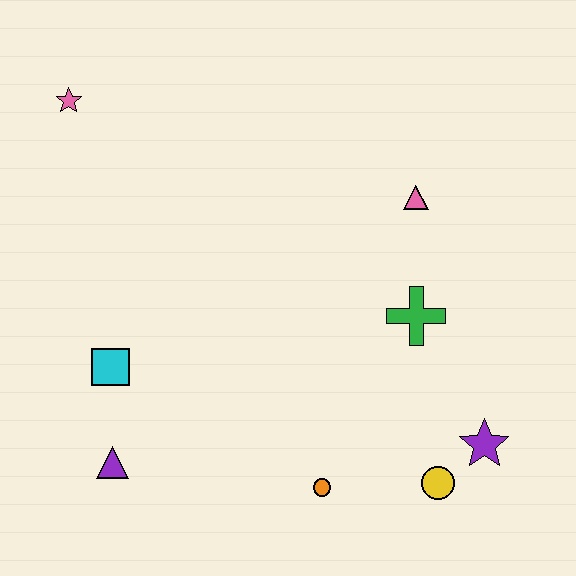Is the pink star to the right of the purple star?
No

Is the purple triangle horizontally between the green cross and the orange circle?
No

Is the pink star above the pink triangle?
Yes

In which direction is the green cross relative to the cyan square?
The green cross is to the right of the cyan square.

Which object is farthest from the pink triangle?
The purple triangle is farthest from the pink triangle.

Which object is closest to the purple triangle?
The cyan square is closest to the purple triangle.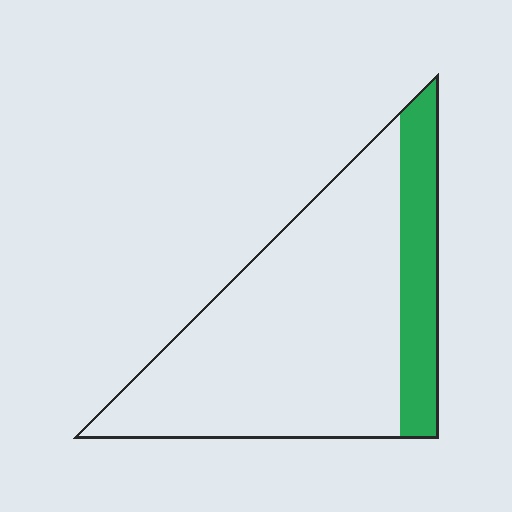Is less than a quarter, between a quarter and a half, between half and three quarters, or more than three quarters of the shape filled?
Less than a quarter.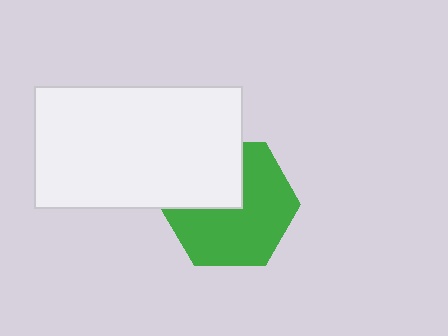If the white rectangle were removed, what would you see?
You would see the complete green hexagon.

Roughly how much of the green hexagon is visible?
About half of it is visible (roughly 65%).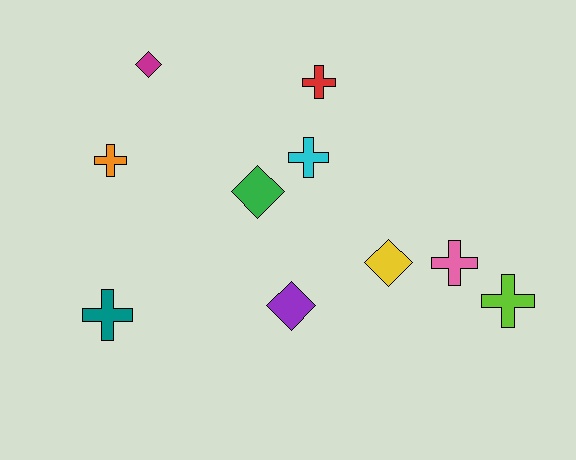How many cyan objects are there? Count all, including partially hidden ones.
There is 1 cyan object.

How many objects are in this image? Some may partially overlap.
There are 10 objects.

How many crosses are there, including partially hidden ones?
There are 6 crosses.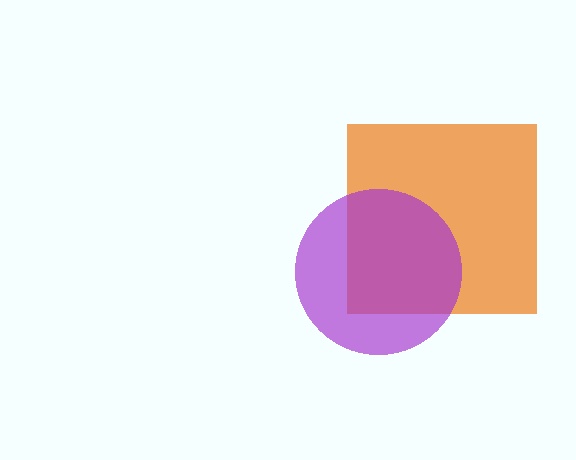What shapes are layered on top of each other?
The layered shapes are: an orange square, a purple circle.